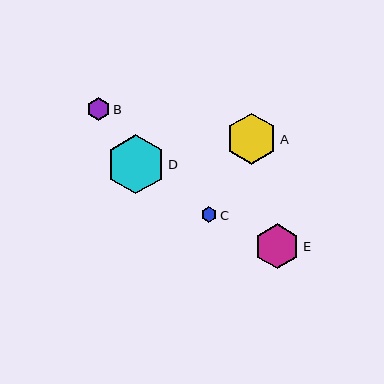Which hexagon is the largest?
Hexagon D is the largest with a size of approximately 59 pixels.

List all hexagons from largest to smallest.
From largest to smallest: D, A, E, B, C.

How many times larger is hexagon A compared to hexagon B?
Hexagon A is approximately 2.2 times the size of hexagon B.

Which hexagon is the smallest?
Hexagon C is the smallest with a size of approximately 16 pixels.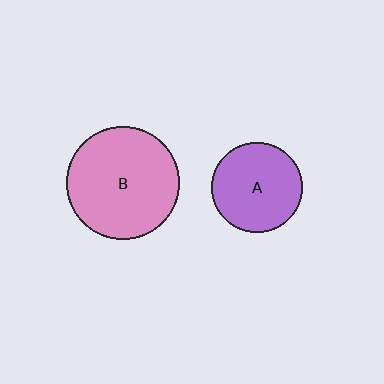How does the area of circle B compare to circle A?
Approximately 1.5 times.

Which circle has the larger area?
Circle B (pink).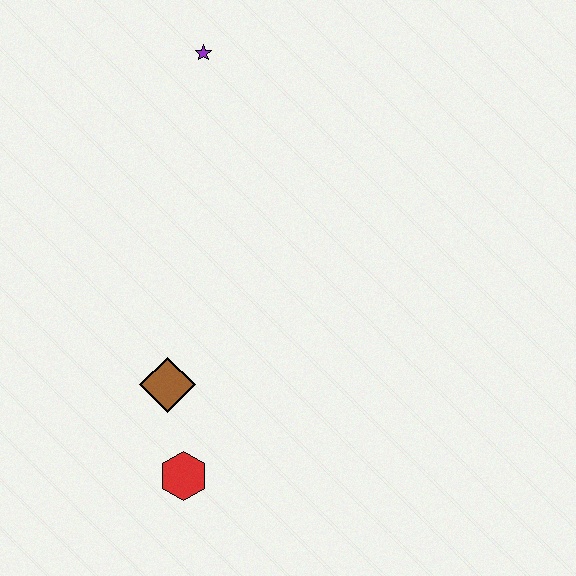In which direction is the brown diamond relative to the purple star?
The brown diamond is below the purple star.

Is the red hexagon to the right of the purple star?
No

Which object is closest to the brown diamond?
The red hexagon is closest to the brown diamond.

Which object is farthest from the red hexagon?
The purple star is farthest from the red hexagon.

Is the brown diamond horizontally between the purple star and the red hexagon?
No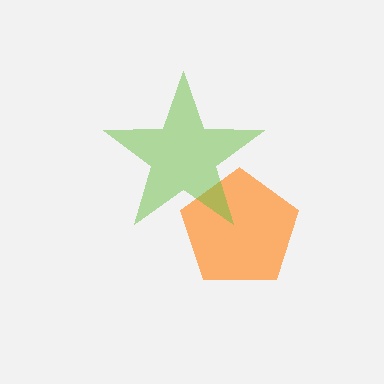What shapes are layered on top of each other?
The layered shapes are: an orange pentagon, a lime star.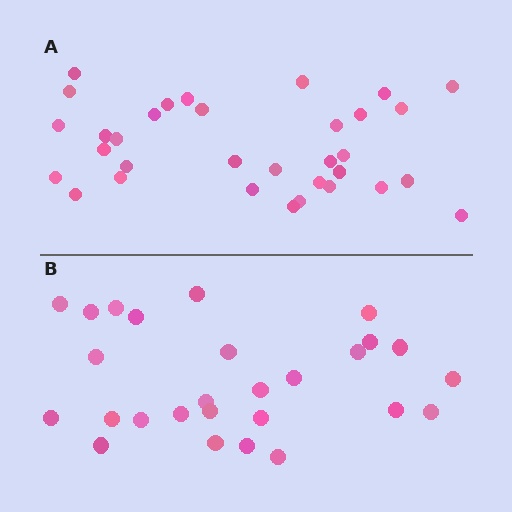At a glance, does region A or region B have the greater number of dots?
Region A (the top region) has more dots.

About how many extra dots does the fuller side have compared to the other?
Region A has about 6 more dots than region B.